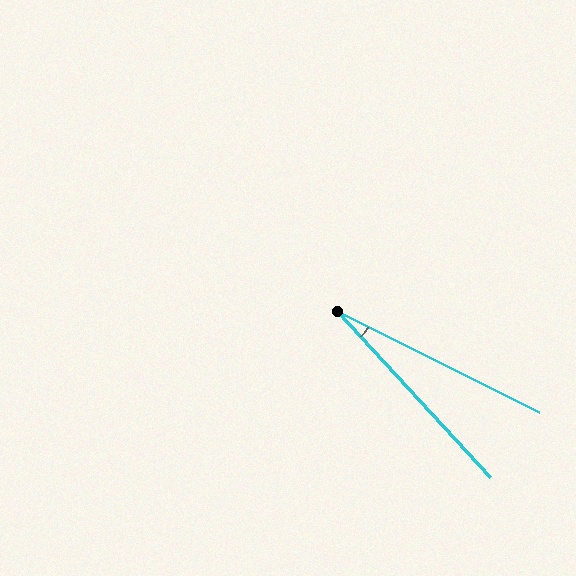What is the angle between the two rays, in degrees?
Approximately 21 degrees.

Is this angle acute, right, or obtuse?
It is acute.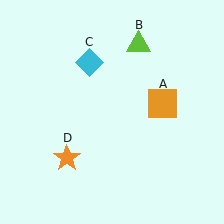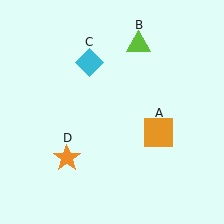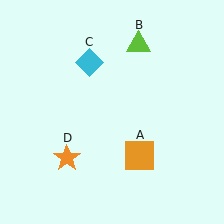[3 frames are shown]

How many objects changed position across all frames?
1 object changed position: orange square (object A).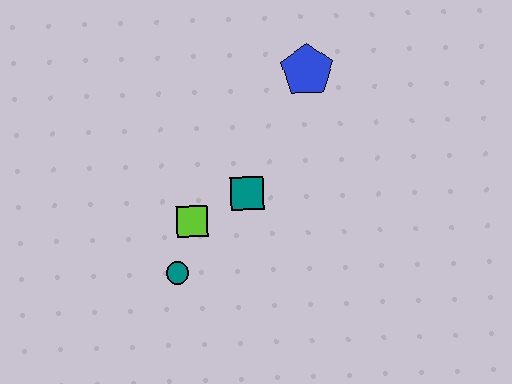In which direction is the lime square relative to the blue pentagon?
The lime square is below the blue pentagon.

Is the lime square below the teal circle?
No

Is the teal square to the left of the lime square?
No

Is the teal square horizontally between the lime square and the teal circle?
No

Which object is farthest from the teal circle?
The blue pentagon is farthest from the teal circle.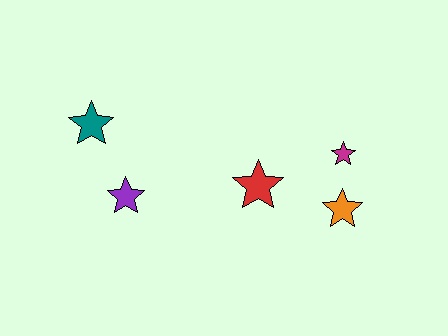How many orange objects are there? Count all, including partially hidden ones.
There is 1 orange object.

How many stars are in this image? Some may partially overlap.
There are 5 stars.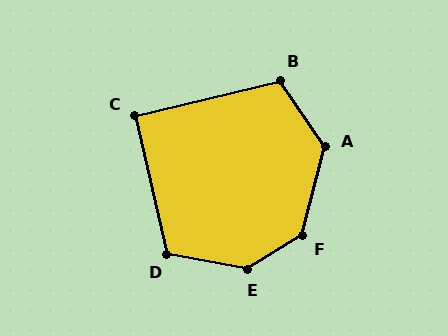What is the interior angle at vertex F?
Approximately 136 degrees (obtuse).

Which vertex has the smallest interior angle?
C, at approximately 90 degrees.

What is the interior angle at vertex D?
Approximately 113 degrees (obtuse).